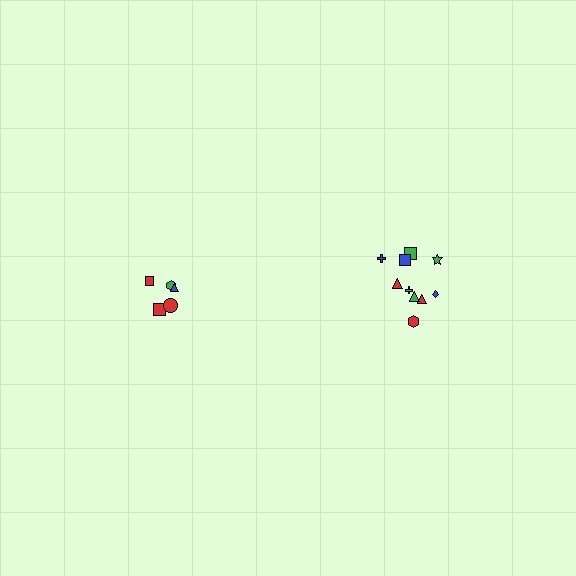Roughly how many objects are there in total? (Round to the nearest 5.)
Roughly 15 objects in total.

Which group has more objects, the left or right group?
The right group.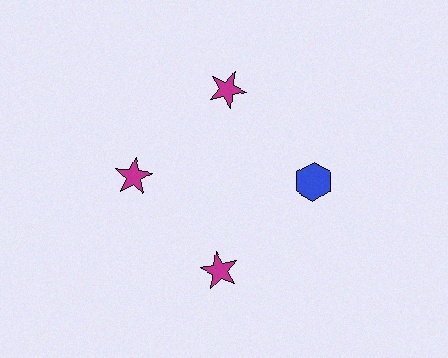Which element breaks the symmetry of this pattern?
The blue hexagon at roughly the 3 o'clock position breaks the symmetry. All other shapes are magenta stars.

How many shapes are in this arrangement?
There are 4 shapes arranged in a ring pattern.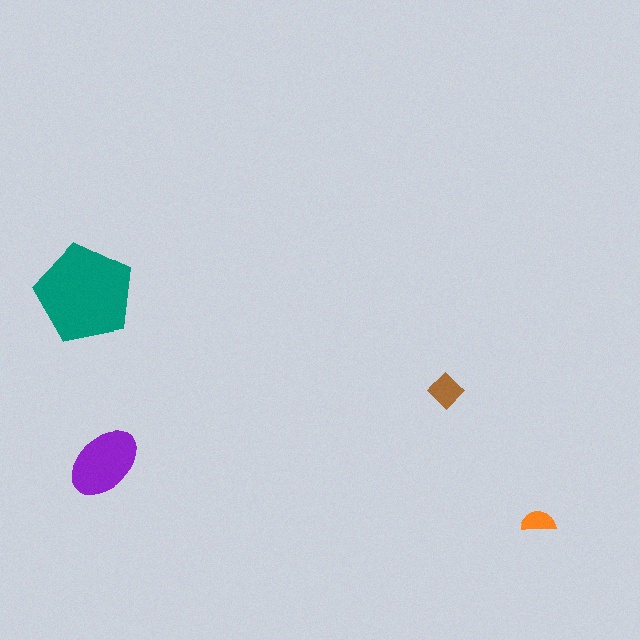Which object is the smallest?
The orange semicircle.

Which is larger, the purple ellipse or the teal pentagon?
The teal pentagon.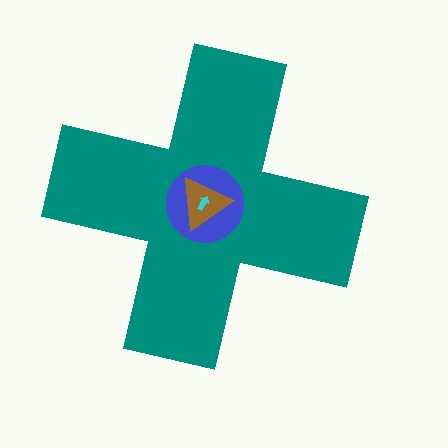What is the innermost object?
The cyan arrow.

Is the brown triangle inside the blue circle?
Yes.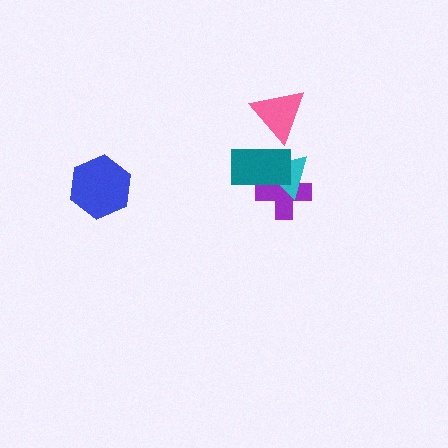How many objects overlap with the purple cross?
2 objects overlap with the purple cross.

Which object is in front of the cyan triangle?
The teal rectangle is in front of the cyan triangle.